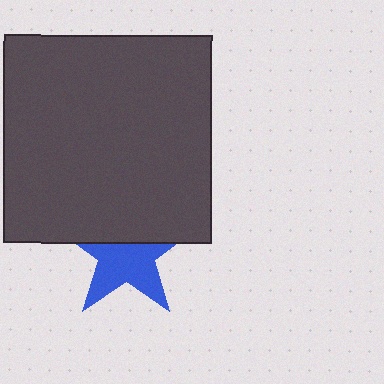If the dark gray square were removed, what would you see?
You would see the complete blue star.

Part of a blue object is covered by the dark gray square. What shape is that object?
It is a star.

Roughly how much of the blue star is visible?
About half of it is visible (roughly 58%).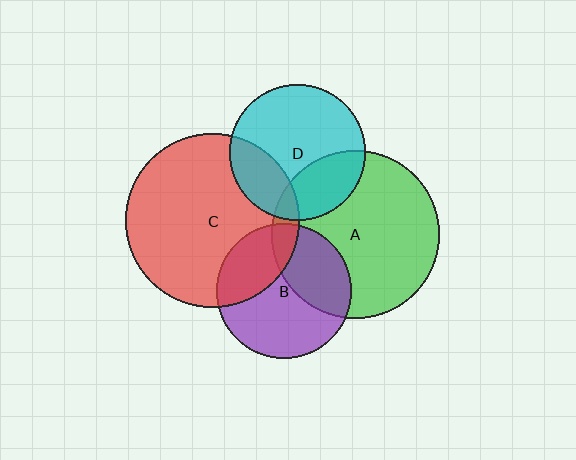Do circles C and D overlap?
Yes.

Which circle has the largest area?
Circle C (red).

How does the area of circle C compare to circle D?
Approximately 1.6 times.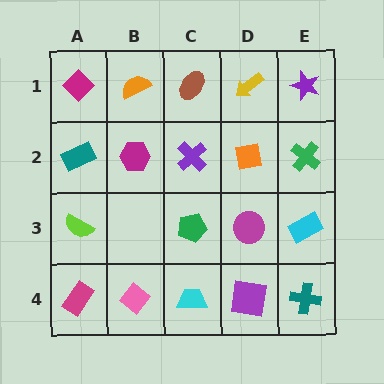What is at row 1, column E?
A purple star.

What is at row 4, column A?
A magenta rectangle.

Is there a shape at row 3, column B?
No, that cell is empty.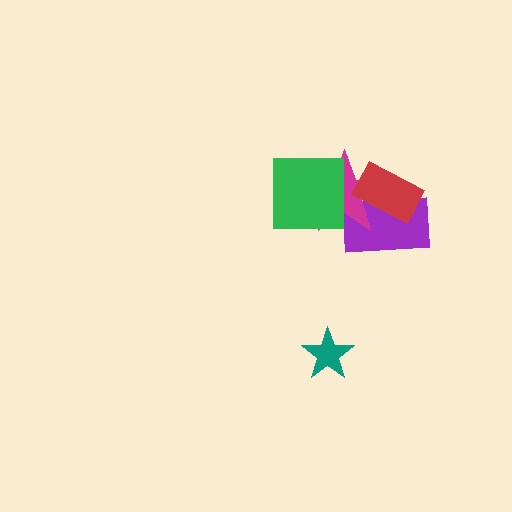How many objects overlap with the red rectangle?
2 objects overlap with the red rectangle.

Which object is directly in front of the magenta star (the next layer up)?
The red rectangle is directly in front of the magenta star.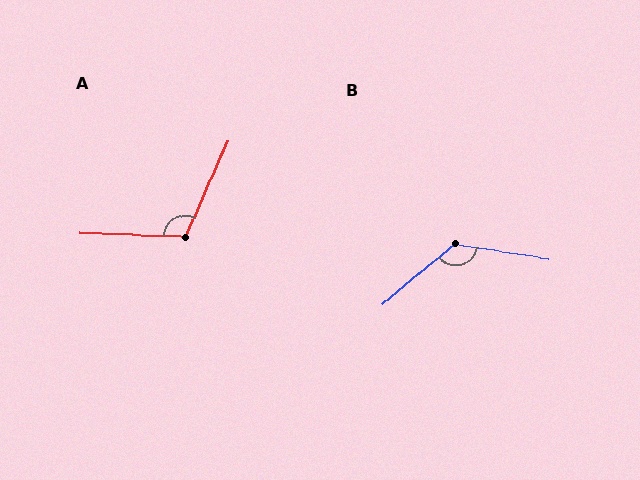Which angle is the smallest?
A, at approximately 112 degrees.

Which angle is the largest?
B, at approximately 131 degrees.